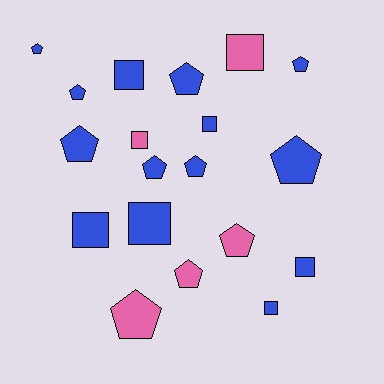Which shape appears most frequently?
Pentagon, with 11 objects.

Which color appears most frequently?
Blue, with 14 objects.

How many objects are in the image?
There are 19 objects.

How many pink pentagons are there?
There are 3 pink pentagons.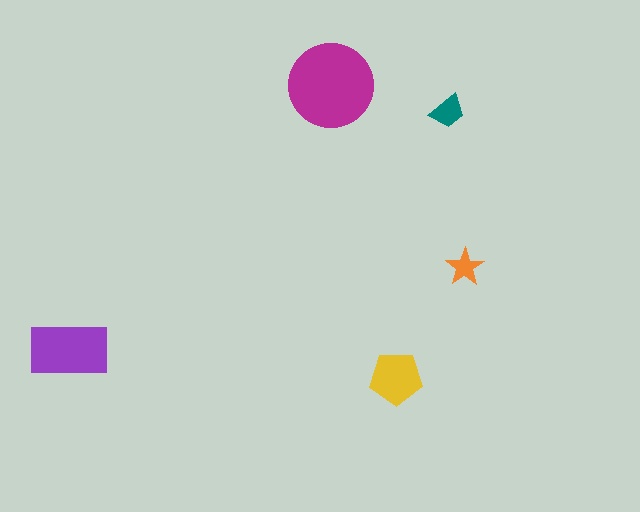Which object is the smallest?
The orange star.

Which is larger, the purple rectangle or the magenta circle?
The magenta circle.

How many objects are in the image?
There are 5 objects in the image.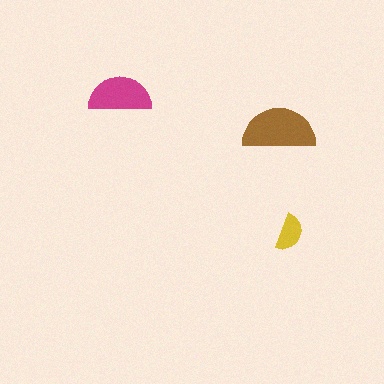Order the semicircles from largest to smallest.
the brown one, the magenta one, the yellow one.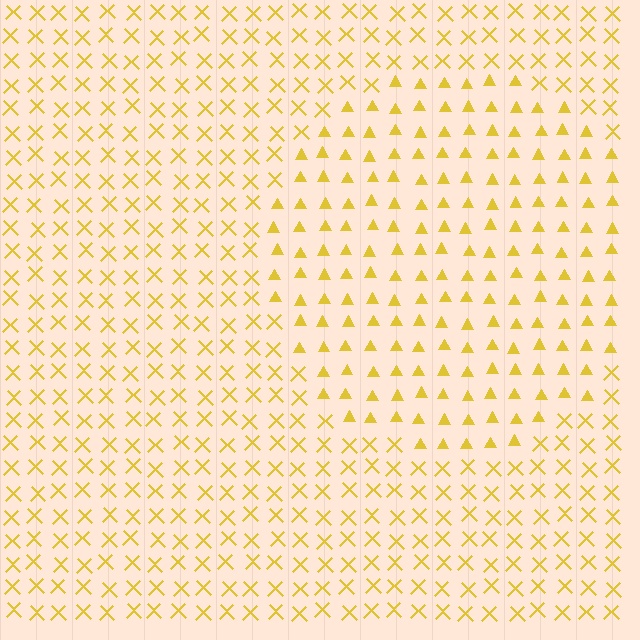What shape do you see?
I see a circle.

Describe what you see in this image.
The image is filled with small yellow elements arranged in a uniform grid. A circle-shaped region contains triangles, while the surrounding area contains X marks. The boundary is defined purely by the change in element shape.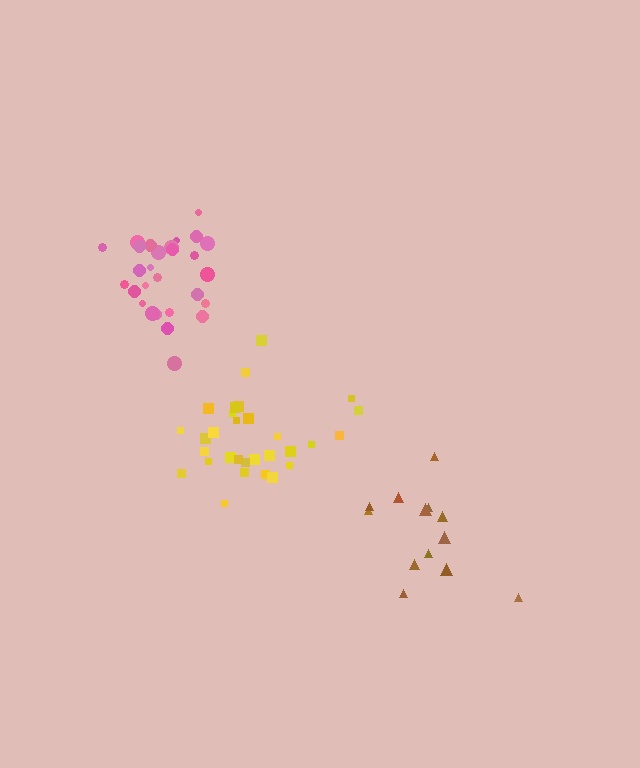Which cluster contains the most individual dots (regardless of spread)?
Yellow (30).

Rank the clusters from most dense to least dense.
pink, yellow, brown.